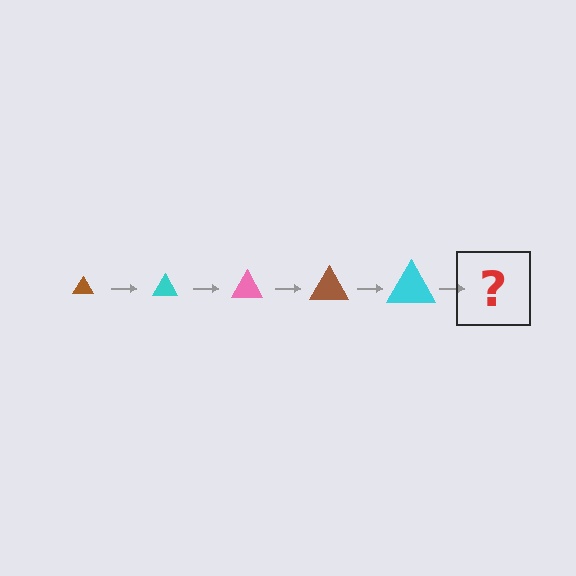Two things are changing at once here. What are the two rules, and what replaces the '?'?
The two rules are that the triangle grows larger each step and the color cycles through brown, cyan, and pink. The '?' should be a pink triangle, larger than the previous one.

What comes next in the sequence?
The next element should be a pink triangle, larger than the previous one.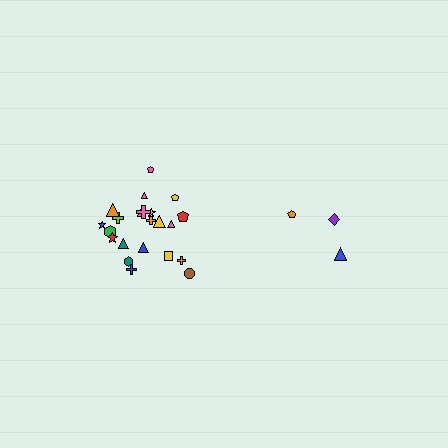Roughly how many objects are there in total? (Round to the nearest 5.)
Roughly 25 objects in total.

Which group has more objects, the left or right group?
The left group.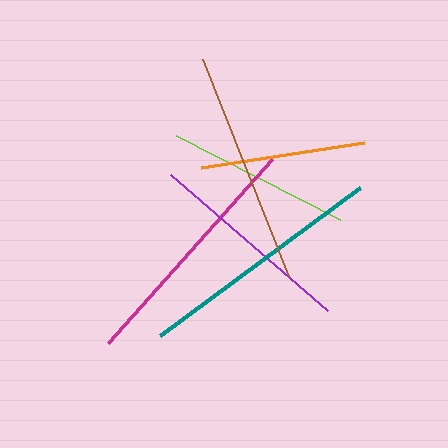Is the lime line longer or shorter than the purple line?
The purple line is longer than the lime line.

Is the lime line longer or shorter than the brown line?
The brown line is longer than the lime line.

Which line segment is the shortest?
The orange line is the shortest at approximately 165 pixels.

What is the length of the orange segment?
The orange segment is approximately 165 pixels long.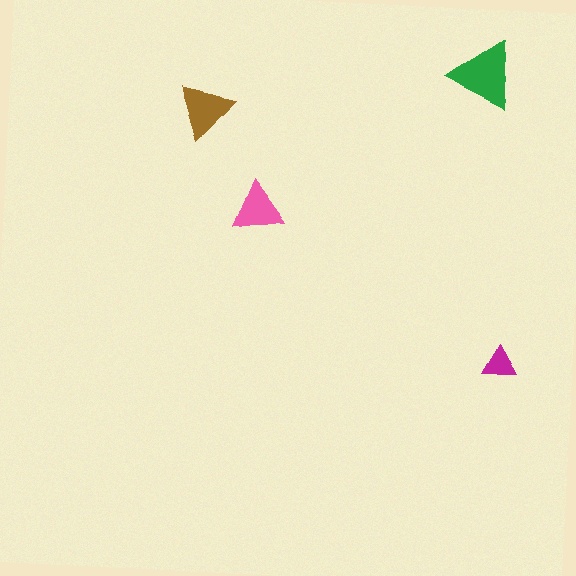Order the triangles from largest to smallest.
the green one, the brown one, the pink one, the magenta one.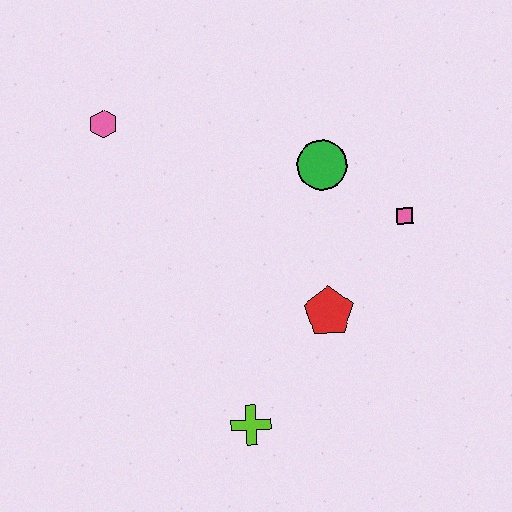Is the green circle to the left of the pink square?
Yes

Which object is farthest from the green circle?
The lime cross is farthest from the green circle.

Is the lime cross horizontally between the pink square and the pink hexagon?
Yes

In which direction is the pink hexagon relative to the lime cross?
The pink hexagon is above the lime cross.